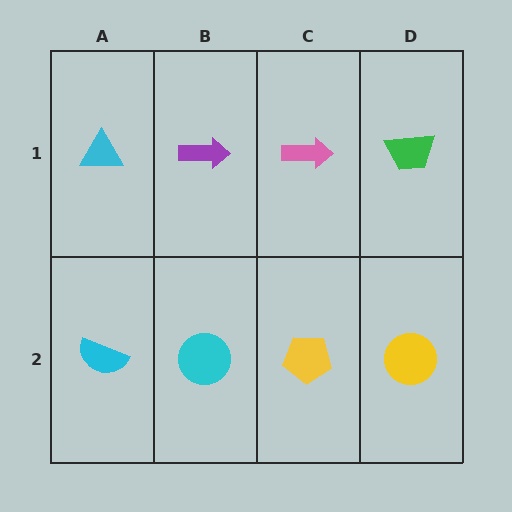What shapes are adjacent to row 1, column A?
A cyan semicircle (row 2, column A), a purple arrow (row 1, column B).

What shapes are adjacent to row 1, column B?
A cyan circle (row 2, column B), a cyan triangle (row 1, column A), a pink arrow (row 1, column C).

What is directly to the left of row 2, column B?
A cyan semicircle.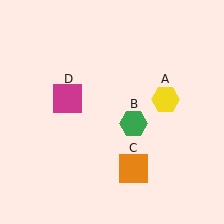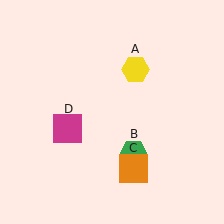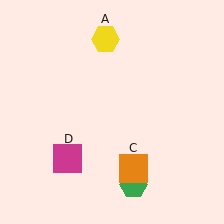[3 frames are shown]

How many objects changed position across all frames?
3 objects changed position: yellow hexagon (object A), green hexagon (object B), magenta square (object D).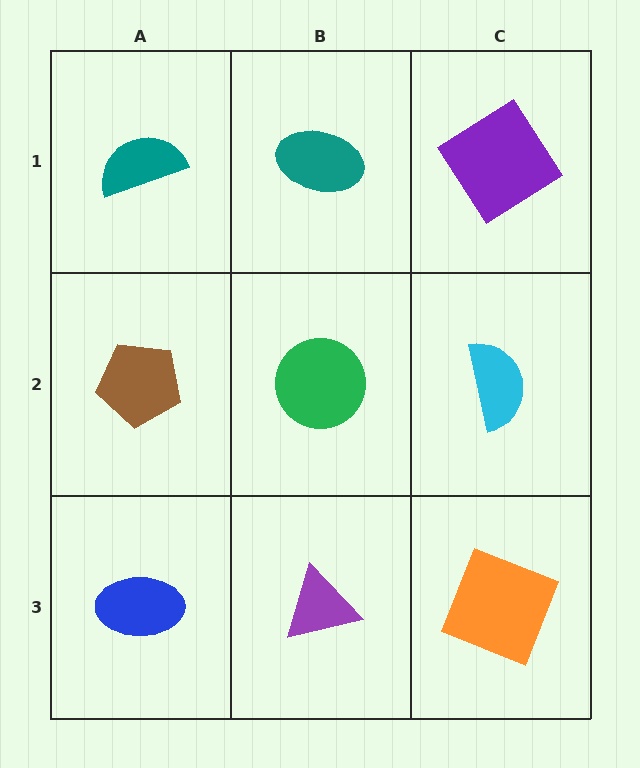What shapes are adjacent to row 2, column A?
A teal semicircle (row 1, column A), a blue ellipse (row 3, column A), a green circle (row 2, column B).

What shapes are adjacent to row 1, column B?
A green circle (row 2, column B), a teal semicircle (row 1, column A), a purple diamond (row 1, column C).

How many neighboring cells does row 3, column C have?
2.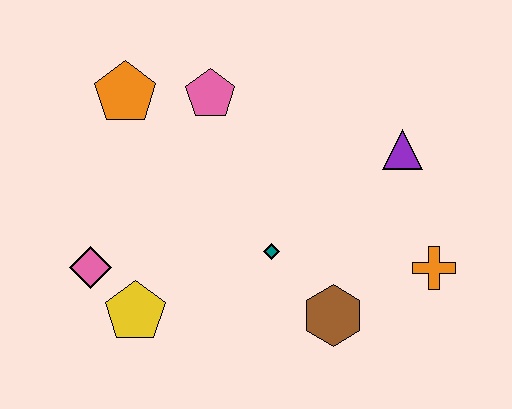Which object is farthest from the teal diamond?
The orange pentagon is farthest from the teal diamond.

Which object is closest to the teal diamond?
The brown hexagon is closest to the teal diamond.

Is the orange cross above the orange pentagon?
No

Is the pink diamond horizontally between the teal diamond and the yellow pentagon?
No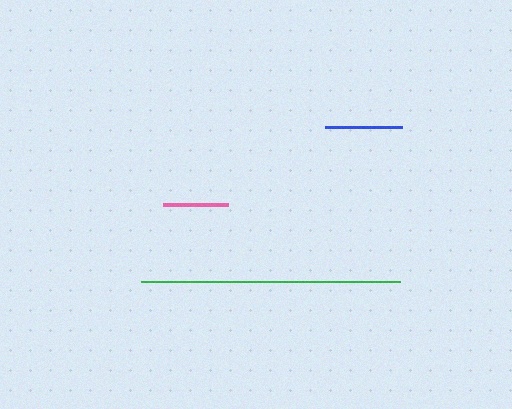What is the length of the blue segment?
The blue segment is approximately 78 pixels long.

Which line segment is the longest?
The green line is the longest at approximately 259 pixels.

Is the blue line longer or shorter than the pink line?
The blue line is longer than the pink line.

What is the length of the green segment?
The green segment is approximately 259 pixels long.